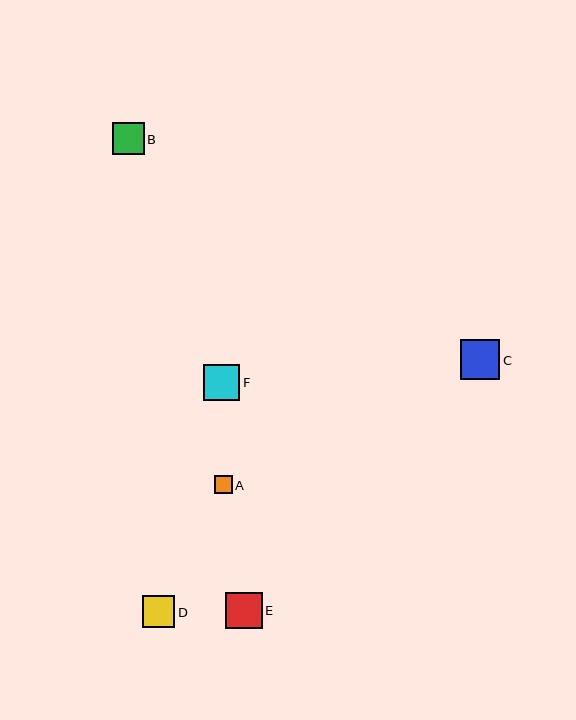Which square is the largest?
Square C is the largest with a size of approximately 40 pixels.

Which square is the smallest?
Square A is the smallest with a size of approximately 18 pixels.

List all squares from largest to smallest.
From largest to smallest: C, F, E, D, B, A.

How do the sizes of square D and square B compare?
Square D and square B are approximately the same size.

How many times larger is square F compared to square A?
Square F is approximately 2.1 times the size of square A.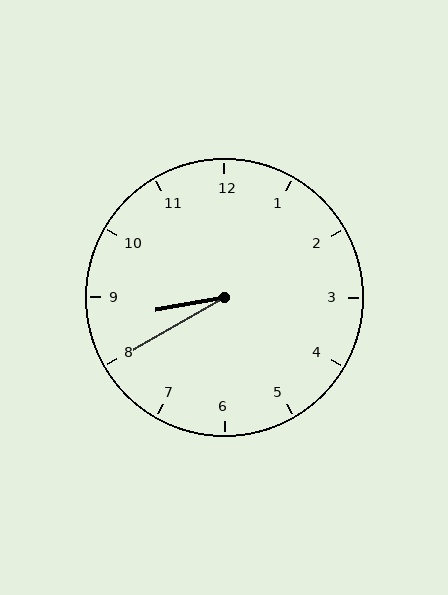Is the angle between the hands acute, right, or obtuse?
It is acute.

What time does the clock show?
8:40.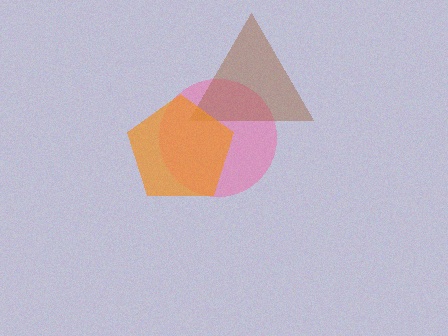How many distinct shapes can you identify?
There are 3 distinct shapes: a pink circle, a brown triangle, an orange pentagon.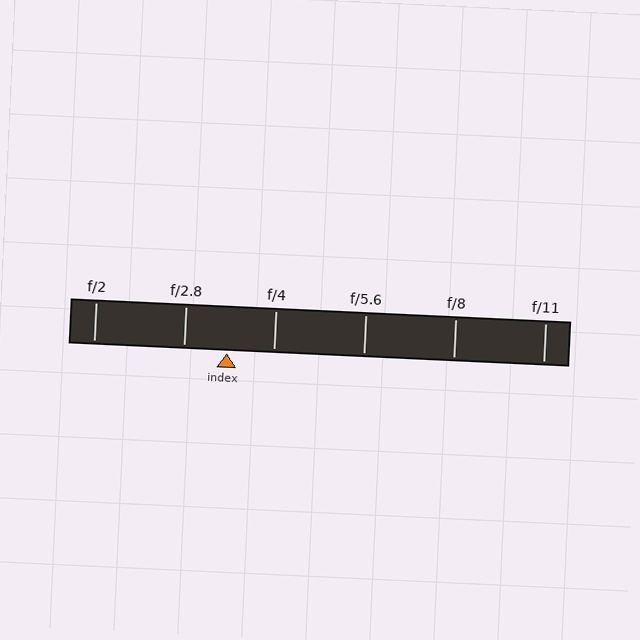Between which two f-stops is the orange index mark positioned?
The index mark is between f/2.8 and f/4.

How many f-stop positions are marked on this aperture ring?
There are 6 f-stop positions marked.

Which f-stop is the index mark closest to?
The index mark is closest to f/2.8.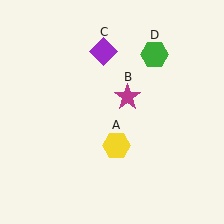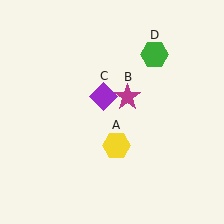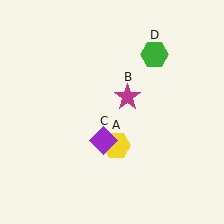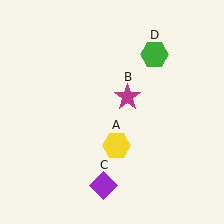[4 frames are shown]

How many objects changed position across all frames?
1 object changed position: purple diamond (object C).